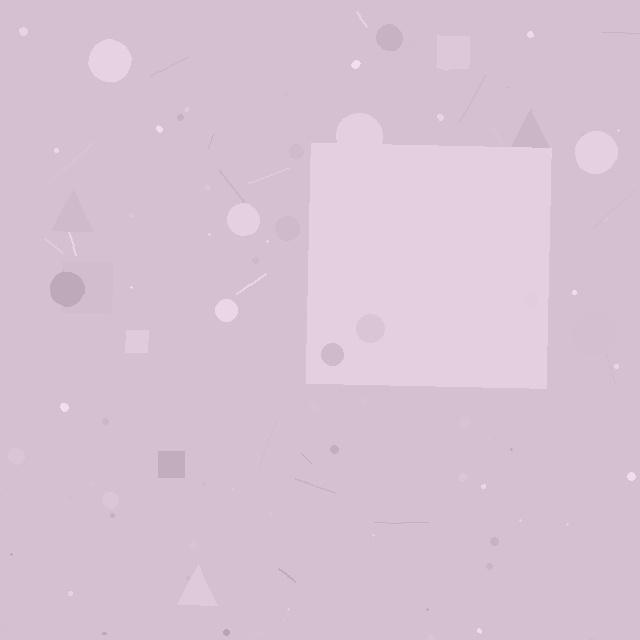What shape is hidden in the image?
A square is hidden in the image.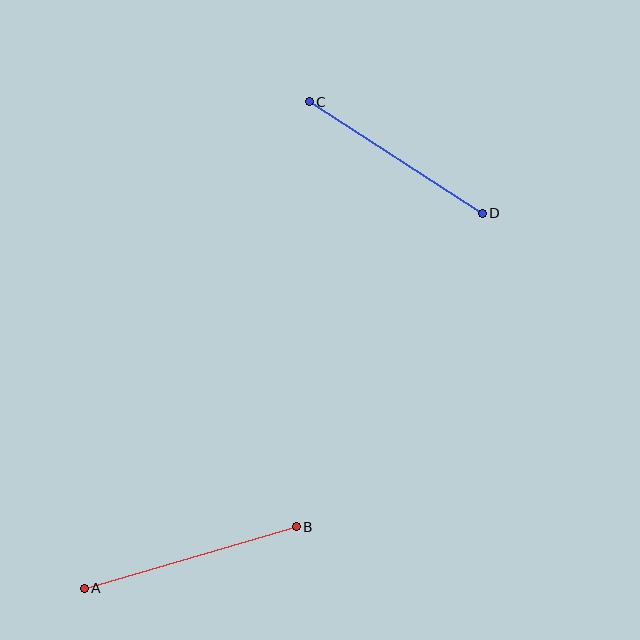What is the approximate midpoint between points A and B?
The midpoint is at approximately (190, 558) pixels.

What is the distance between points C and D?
The distance is approximately 206 pixels.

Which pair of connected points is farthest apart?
Points A and B are farthest apart.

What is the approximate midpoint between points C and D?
The midpoint is at approximately (396, 158) pixels.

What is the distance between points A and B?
The distance is approximately 221 pixels.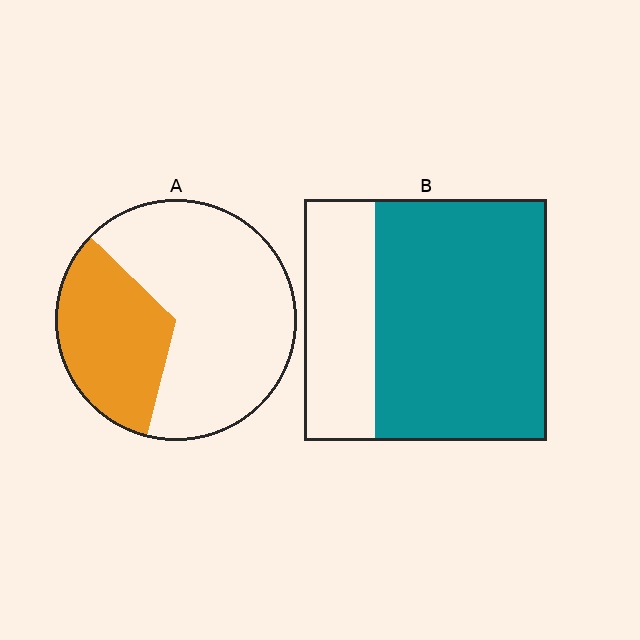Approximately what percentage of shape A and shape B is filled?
A is approximately 35% and B is approximately 70%.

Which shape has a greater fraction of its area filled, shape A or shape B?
Shape B.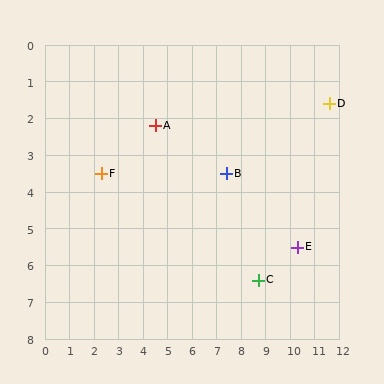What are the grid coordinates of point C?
Point C is at approximately (8.7, 6.4).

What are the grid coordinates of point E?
Point E is at approximately (10.3, 5.5).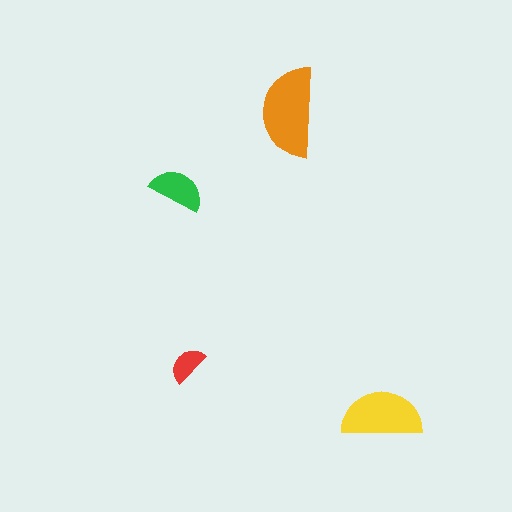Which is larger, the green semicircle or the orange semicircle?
The orange one.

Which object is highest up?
The orange semicircle is topmost.